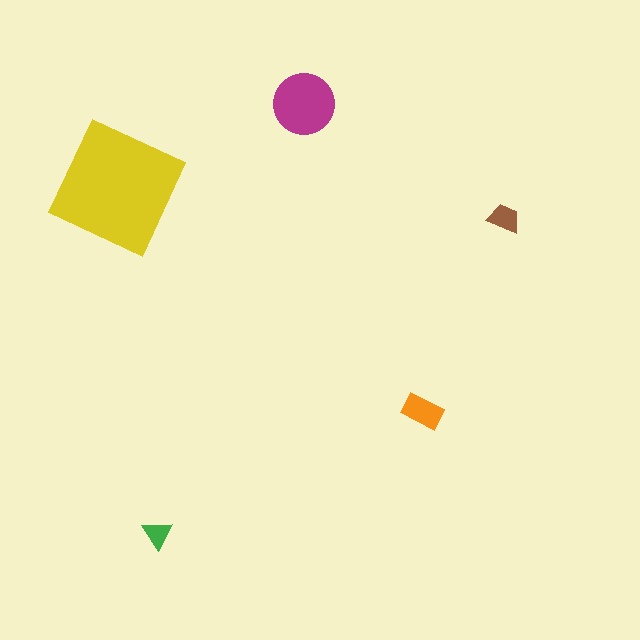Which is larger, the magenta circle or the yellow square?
The yellow square.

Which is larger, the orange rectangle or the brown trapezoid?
The orange rectangle.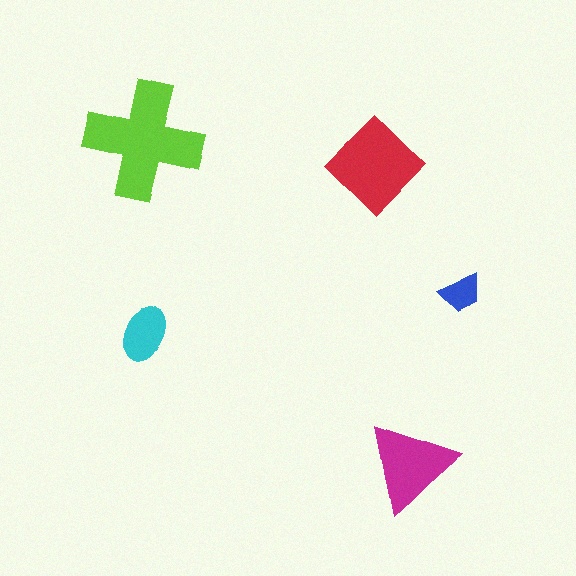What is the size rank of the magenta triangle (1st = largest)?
3rd.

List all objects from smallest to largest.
The blue trapezoid, the cyan ellipse, the magenta triangle, the red diamond, the lime cross.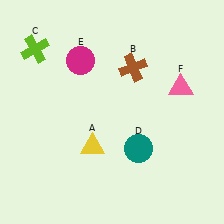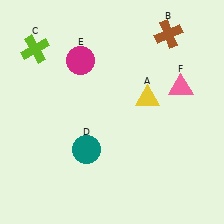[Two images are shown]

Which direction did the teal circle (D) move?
The teal circle (D) moved left.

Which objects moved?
The objects that moved are: the yellow triangle (A), the brown cross (B), the teal circle (D).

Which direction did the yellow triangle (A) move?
The yellow triangle (A) moved right.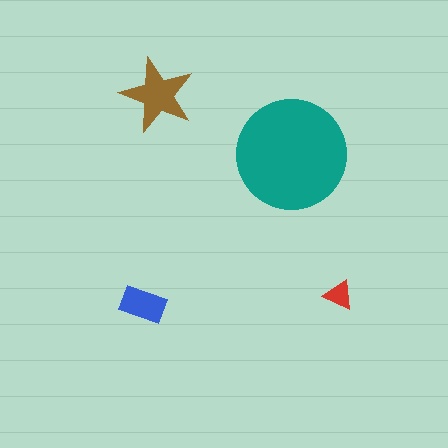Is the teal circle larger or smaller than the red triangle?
Larger.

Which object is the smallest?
The red triangle.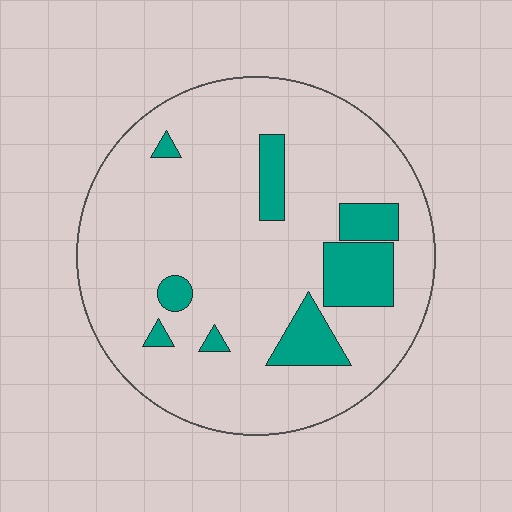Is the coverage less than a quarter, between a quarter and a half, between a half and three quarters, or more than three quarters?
Less than a quarter.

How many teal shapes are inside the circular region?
8.